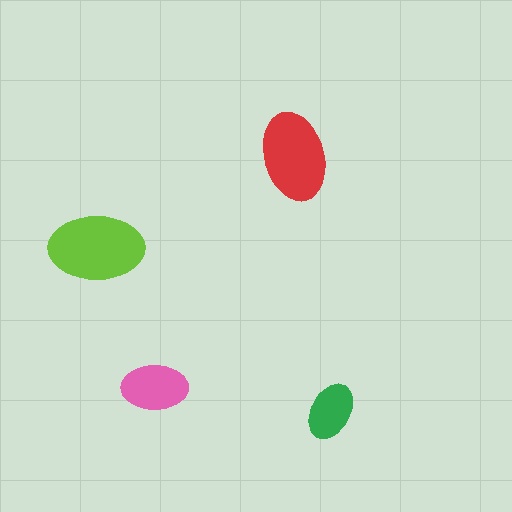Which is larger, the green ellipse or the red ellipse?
The red one.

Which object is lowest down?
The green ellipse is bottommost.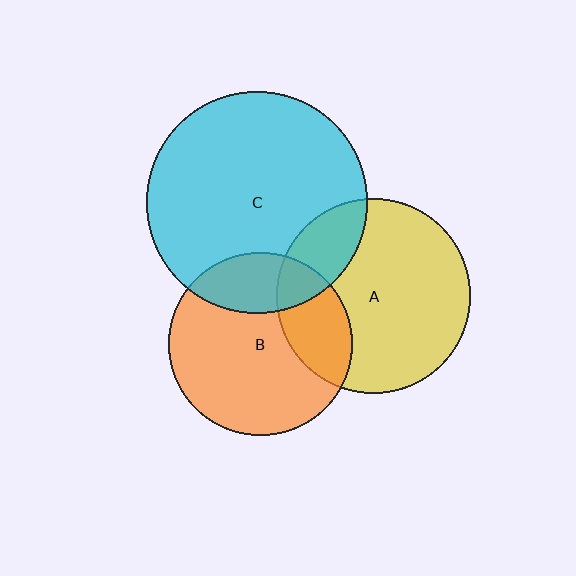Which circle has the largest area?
Circle C (cyan).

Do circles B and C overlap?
Yes.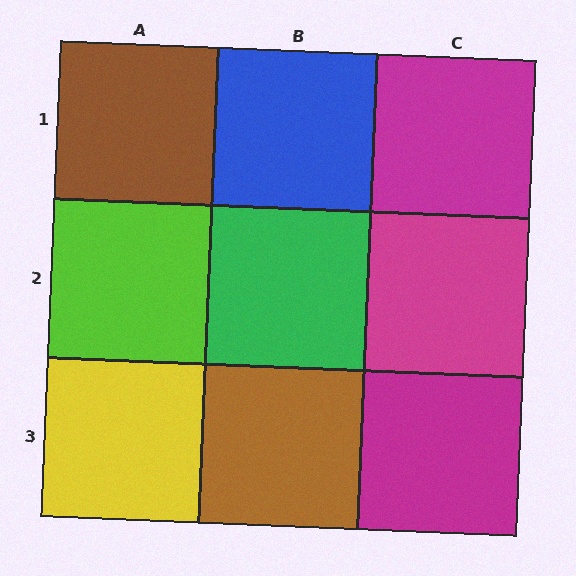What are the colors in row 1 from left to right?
Brown, blue, magenta.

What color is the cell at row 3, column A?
Yellow.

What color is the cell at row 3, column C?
Magenta.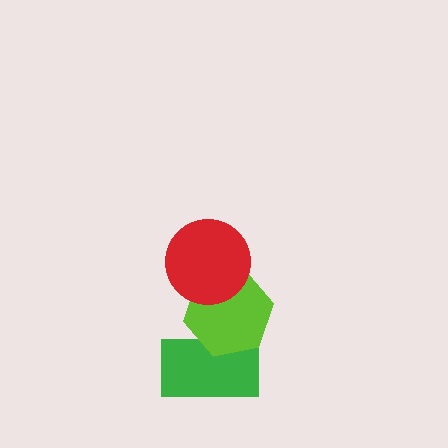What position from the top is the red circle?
The red circle is 1st from the top.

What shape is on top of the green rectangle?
The lime hexagon is on top of the green rectangle.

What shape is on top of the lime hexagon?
The red circle is on top of the lime hexagon.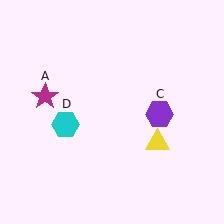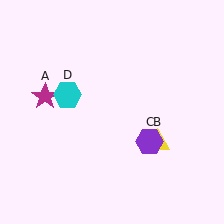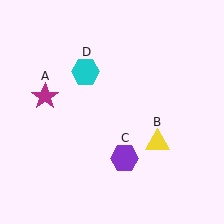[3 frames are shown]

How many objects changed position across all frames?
2 objects changed position: purple hexagon (object C), cyan hexagon (object D).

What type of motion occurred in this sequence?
The purple hexagon (object C), cyan hexagon (object D) rotated clockwise around the center of the scene.